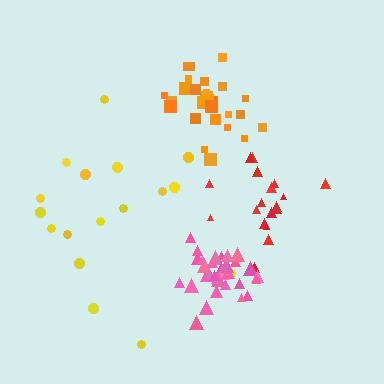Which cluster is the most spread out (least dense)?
Yellow.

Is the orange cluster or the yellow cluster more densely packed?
Orange.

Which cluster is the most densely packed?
Pink.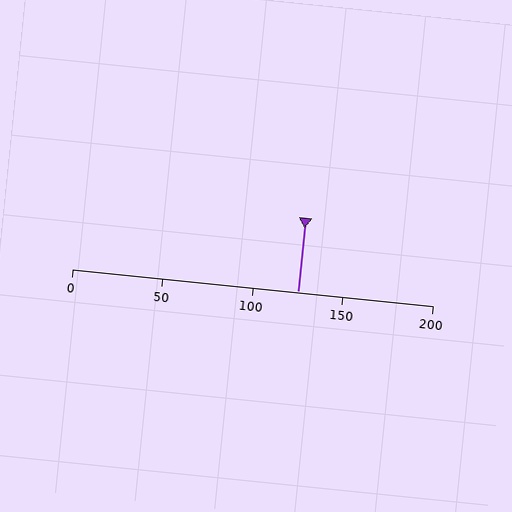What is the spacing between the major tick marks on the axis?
The major ticks are spaced 50 apart.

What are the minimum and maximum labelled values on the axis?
The axis runs from 0 to 200.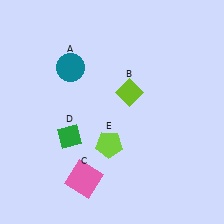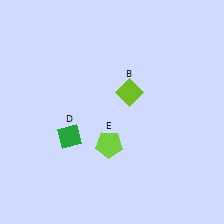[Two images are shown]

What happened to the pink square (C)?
The pink square (C) was removed in Image 2. It was in the bottom-left area of Image 1.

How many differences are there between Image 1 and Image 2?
There are 2 differences between the two images.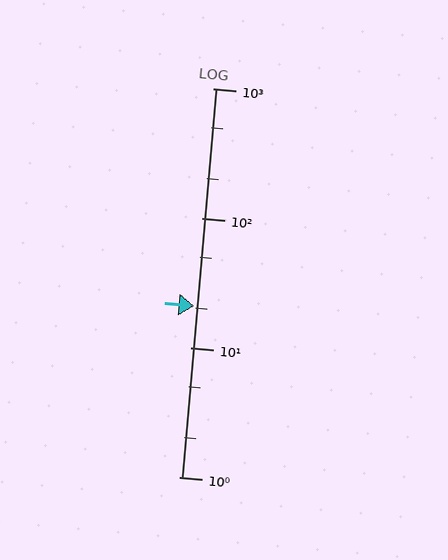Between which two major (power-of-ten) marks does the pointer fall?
The pointer is between 10 and 100.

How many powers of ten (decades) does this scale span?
The scale spans 3 decades, from 1 to 1000.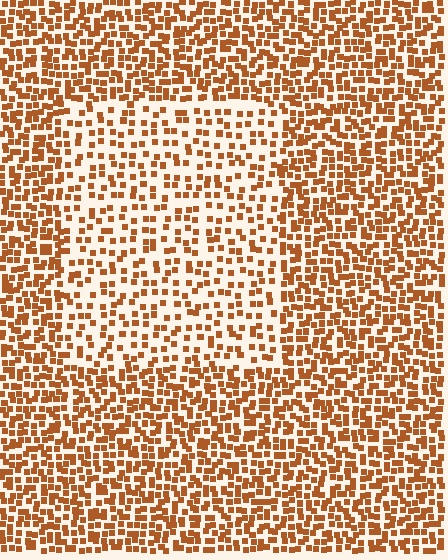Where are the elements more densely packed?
The elements are more densely packed outside the rectangle boundary.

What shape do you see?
I see a rectangle.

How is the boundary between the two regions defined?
The boundary is defined by a change in element density (approximately 1.9x ratio). All elements are the same color, size, and shape.